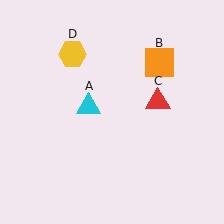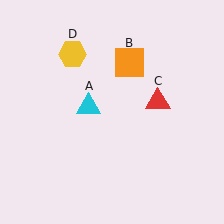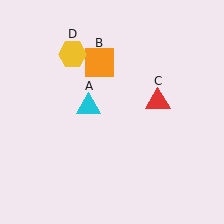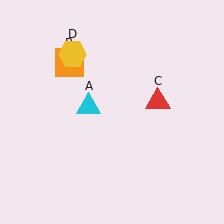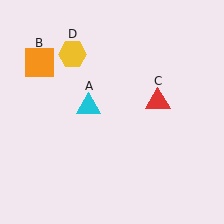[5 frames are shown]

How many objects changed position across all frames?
1 object changed position: orange square (object B).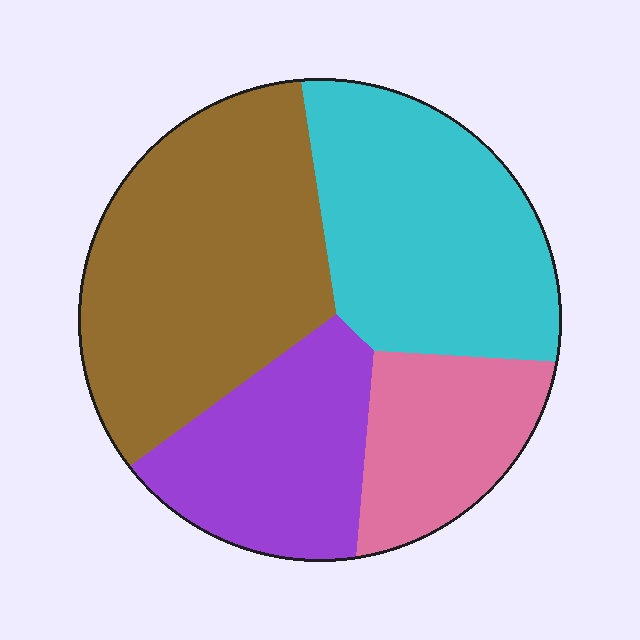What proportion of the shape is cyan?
Cyan covers around 30% of the shape.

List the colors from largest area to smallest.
From largest to smallest: brown, cyan, purple, pink.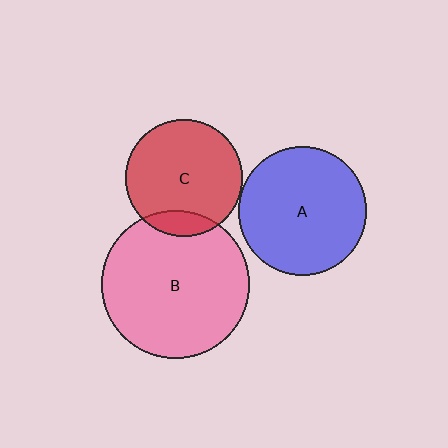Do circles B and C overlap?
Yes.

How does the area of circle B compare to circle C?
Approximately 1.6 times.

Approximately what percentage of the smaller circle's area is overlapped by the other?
Approximately 10%.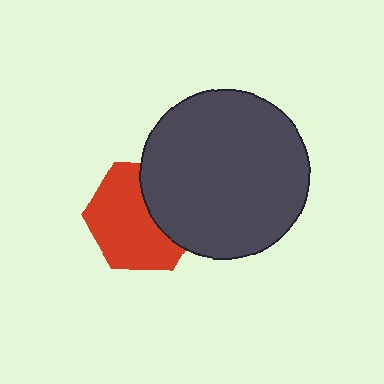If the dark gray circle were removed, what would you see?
You would see the complete red hexagon.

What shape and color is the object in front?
The object in front is a dark gray circle.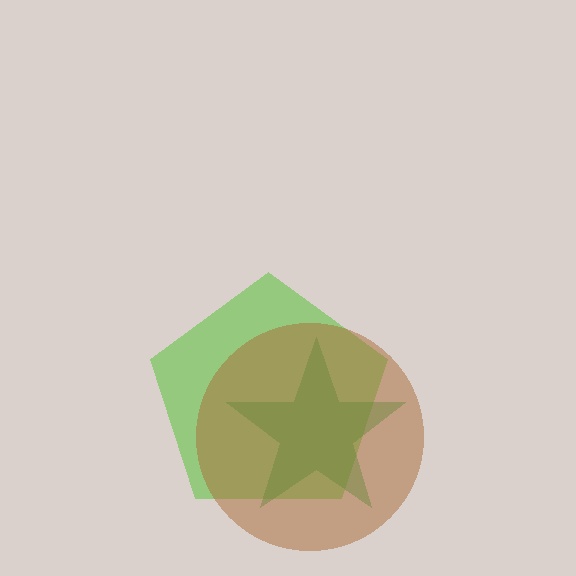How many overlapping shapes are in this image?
There are 3 overlapping shapes in the image.